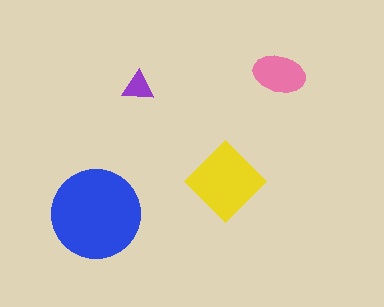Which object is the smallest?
The purple triangle.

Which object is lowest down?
The blue circle is bottommost.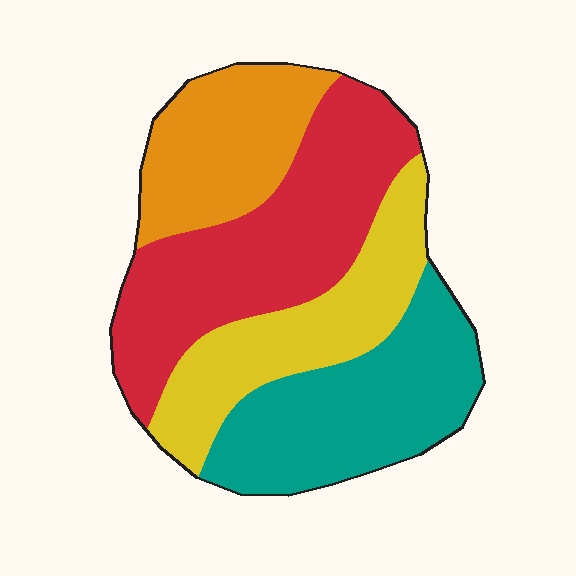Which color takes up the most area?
Red, at roughly 35%.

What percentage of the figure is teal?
Teal covers about 25% of the figure.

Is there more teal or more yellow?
Teal.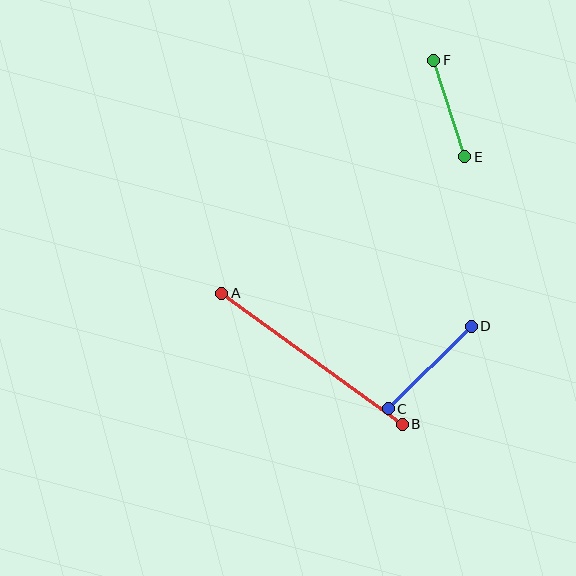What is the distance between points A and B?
The distance is approximately 223 pixels.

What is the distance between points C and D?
The distance is approximately 117 pixels.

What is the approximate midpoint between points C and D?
The midpoint is at approximately (430, 367) pixels.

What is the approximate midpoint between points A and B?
The midpoint is at approximately (312, 359) pixels.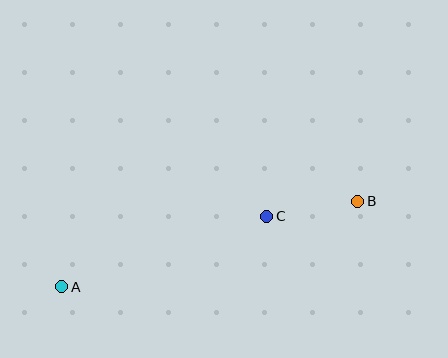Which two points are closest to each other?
Points B and C are closest to each other.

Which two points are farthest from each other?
Points A and B are farthest from each other.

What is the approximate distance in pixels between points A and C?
The distance between A and C is approximately 217 pixels.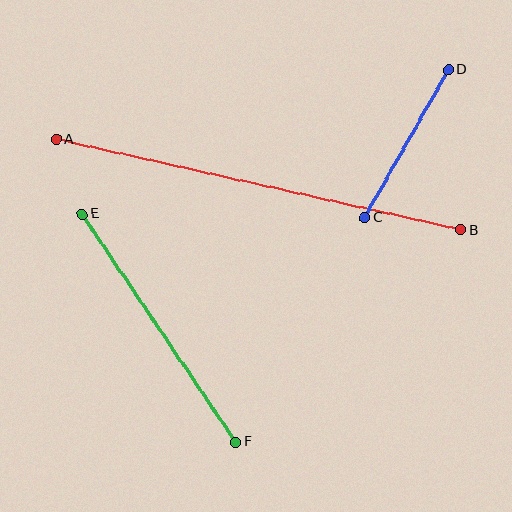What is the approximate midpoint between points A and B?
The midpoint is at approximately (259, 185) pixels.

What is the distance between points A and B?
The distance is approximately 415 pixels.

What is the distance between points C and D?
The distance is approximately 170 pixels.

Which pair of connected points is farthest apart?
Points A and B are farthest apart.